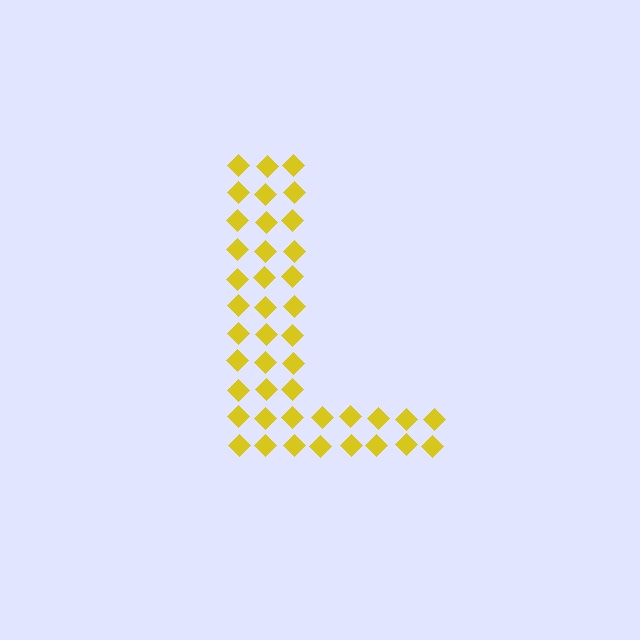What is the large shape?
The large shape is the letter L.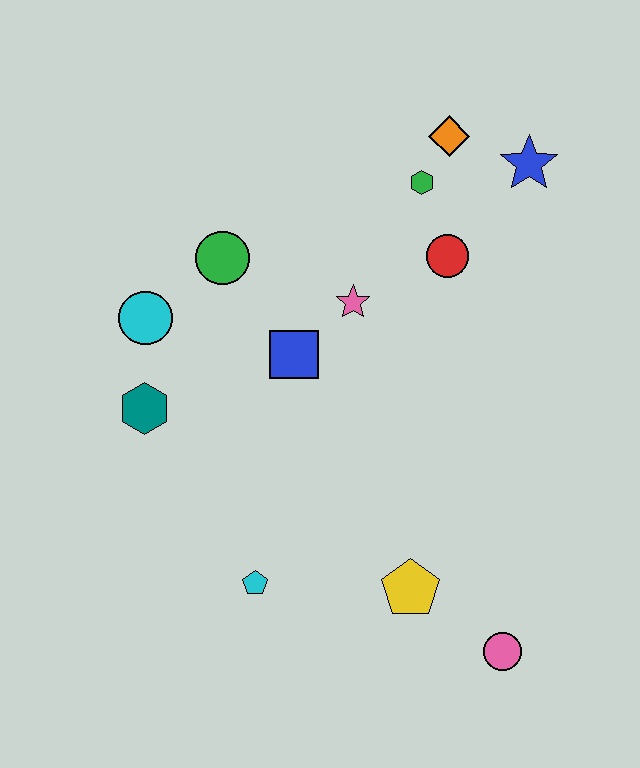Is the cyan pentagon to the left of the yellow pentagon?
Yes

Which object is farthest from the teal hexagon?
The blue star is farthest from the teal hexagon.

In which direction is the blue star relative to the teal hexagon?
The blue star is to the right of the teal hexagon.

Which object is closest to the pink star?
The blue square is closest to the pink star.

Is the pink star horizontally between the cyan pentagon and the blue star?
Yes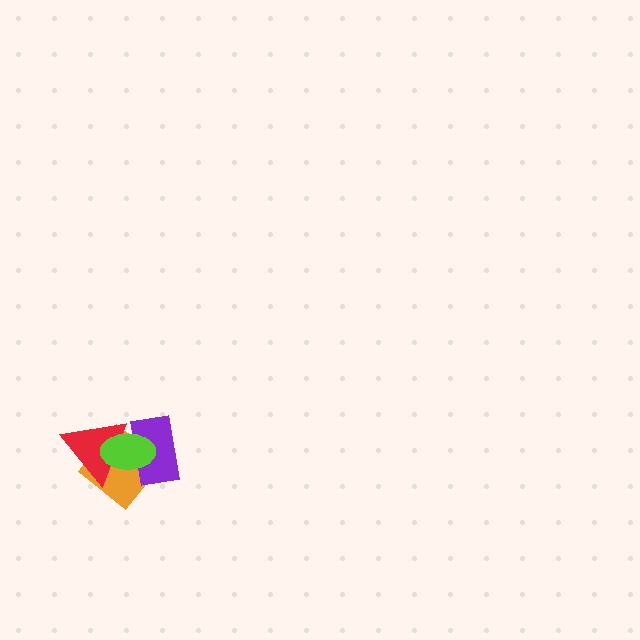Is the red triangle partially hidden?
Yes, it is partially covered by another shape.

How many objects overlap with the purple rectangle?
3 objects overlap with the purple rectangle.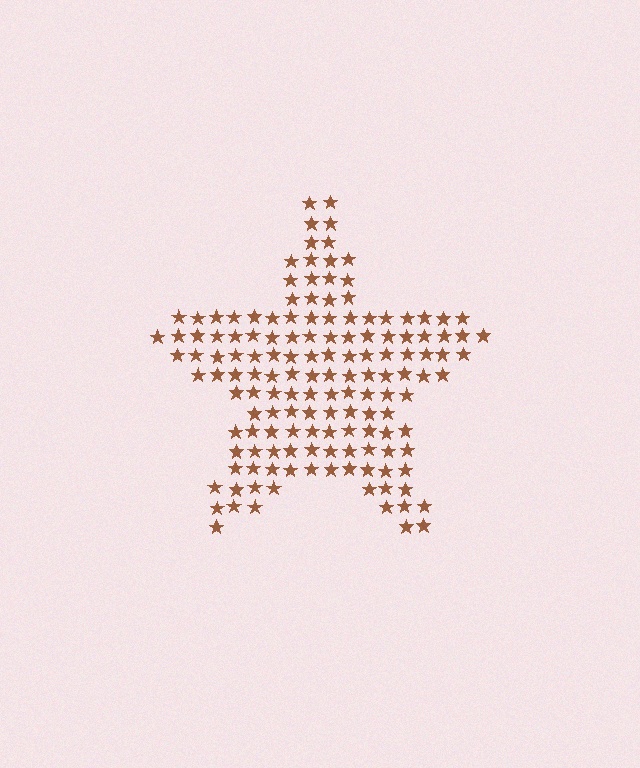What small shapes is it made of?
It is made of small stars.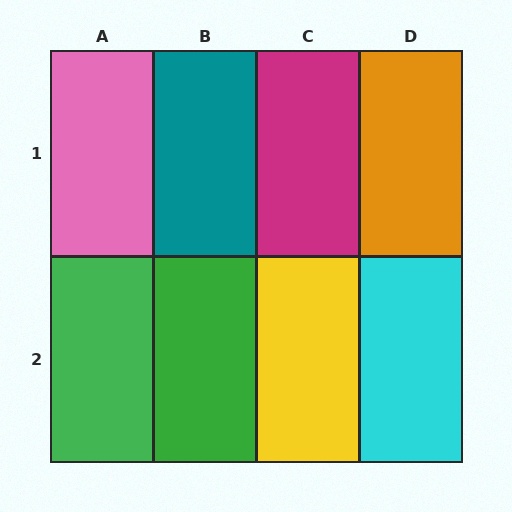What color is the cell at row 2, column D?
Cyan.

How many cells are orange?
1 cell is orange.